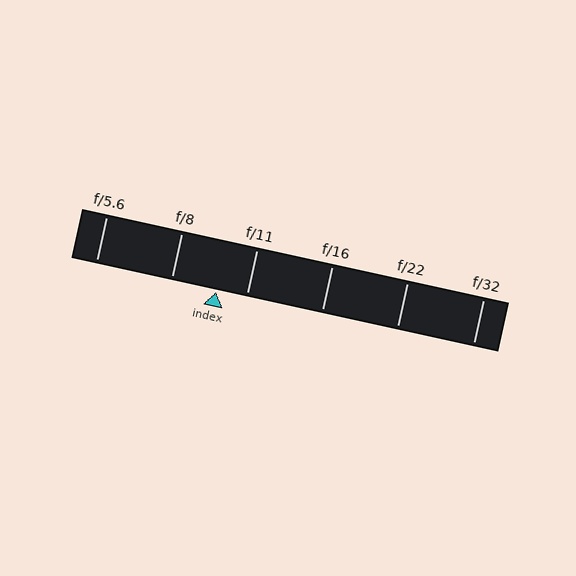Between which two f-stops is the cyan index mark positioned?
The index mark is between f/8 and f/11.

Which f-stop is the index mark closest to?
The index mark is closest to f/11.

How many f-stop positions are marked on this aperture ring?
There are 6 f-stop positions marked.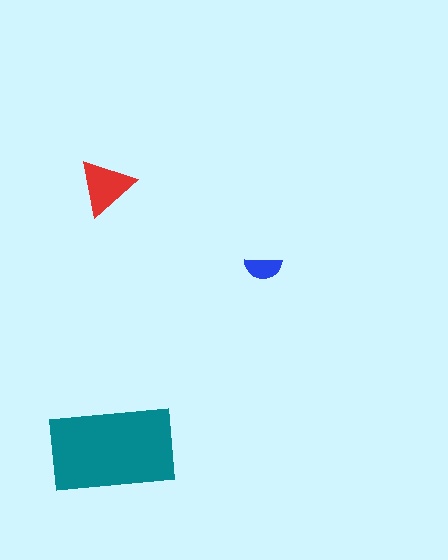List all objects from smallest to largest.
The blue semicircle, the red triangle, the teal rectangle.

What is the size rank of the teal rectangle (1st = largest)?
1st.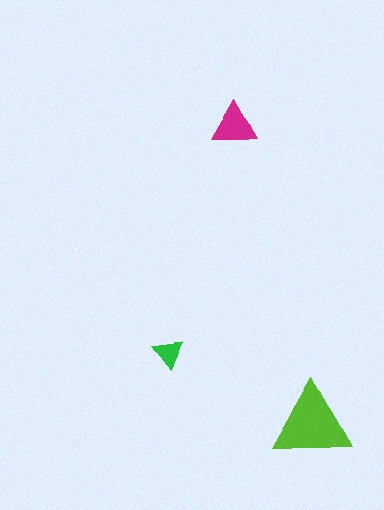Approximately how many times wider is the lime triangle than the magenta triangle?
About 1.5 times wider.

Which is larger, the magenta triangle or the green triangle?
The magenta one.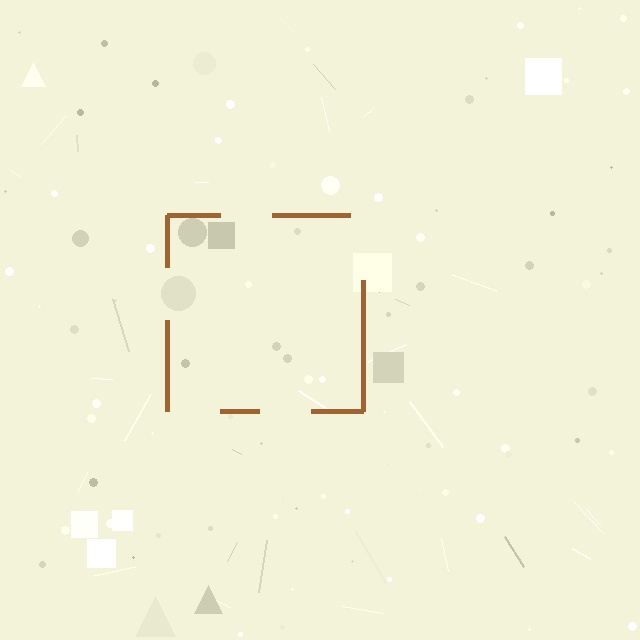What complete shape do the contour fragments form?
The contour fragments form a square.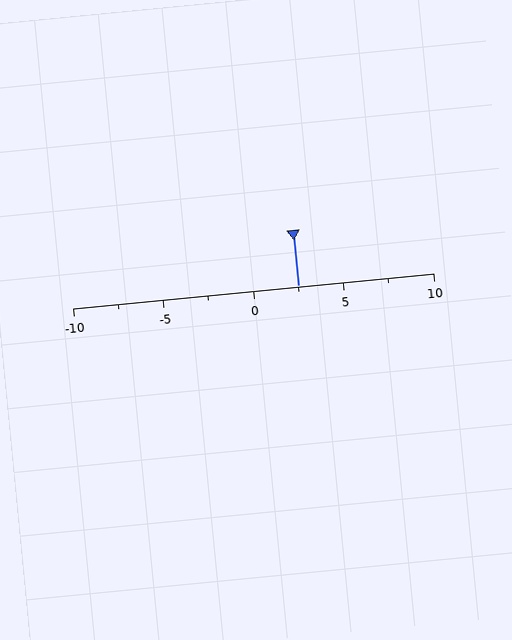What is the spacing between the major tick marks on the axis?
The major ticks are spaced 5 apart.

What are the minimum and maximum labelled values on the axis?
The axis runs from -10 to 10.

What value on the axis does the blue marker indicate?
The marker indicates approximately 2.5.